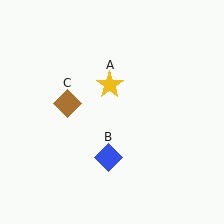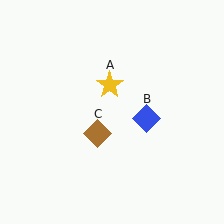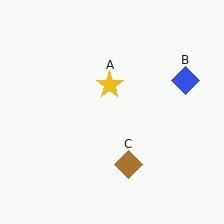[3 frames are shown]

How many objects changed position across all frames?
2 objects changed position: blue diamond (object B), brown diamond (object C).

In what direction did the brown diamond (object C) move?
The brown diamond (object C) moved down and to the right.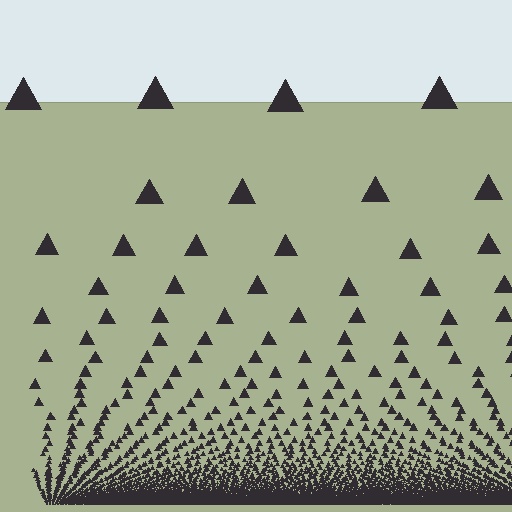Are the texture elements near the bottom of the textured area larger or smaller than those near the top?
Smaller. The gradient is inverted — elements near the bottom are smaller and denser.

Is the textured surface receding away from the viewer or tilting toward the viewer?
The surface appears to tilt toward the viewer. Texture elements get larger and sparser toward the top.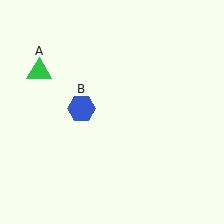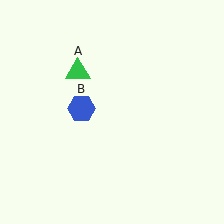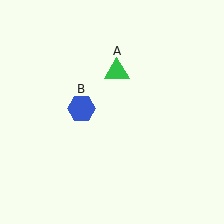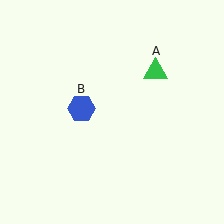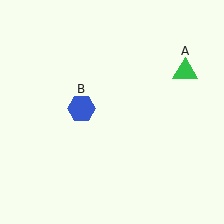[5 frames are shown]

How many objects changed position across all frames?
1 object changed position: green triangle (object A).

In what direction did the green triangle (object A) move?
The green triangle (object A) moved right.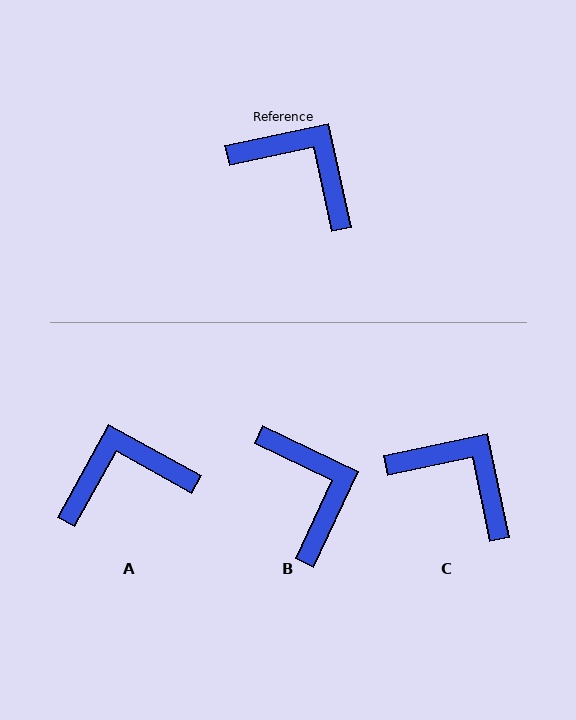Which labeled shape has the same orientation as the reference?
C.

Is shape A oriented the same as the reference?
No, it is off by about 49 degrees.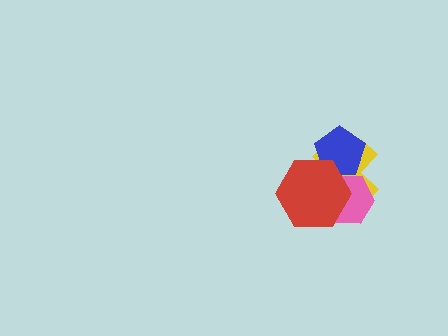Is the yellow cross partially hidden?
Yes, it is partially covered by another shape.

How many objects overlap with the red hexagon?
3 objects overlap with the red hexagon.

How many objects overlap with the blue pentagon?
3 objects overlap with the blue pentagon.